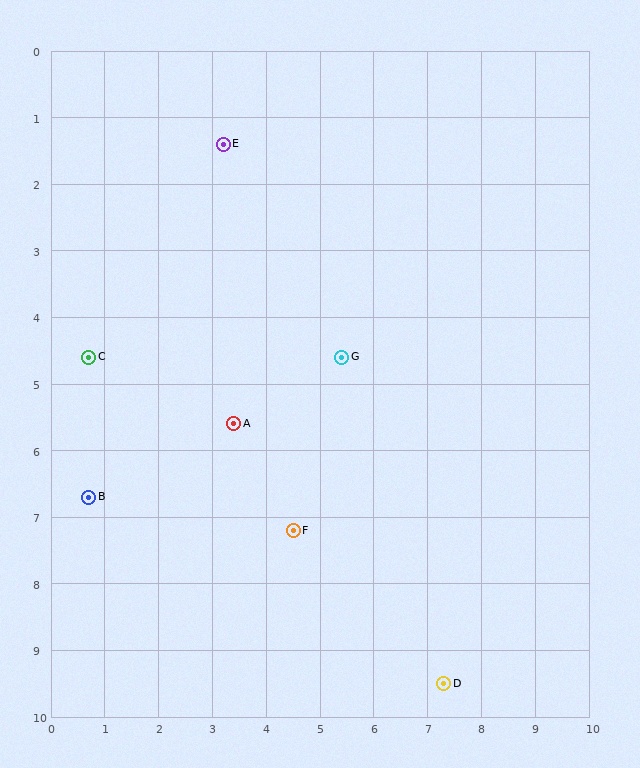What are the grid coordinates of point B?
Point B is at approximately (0.7, 6.7).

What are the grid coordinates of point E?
Point E is at approximately (3.2, 1.4).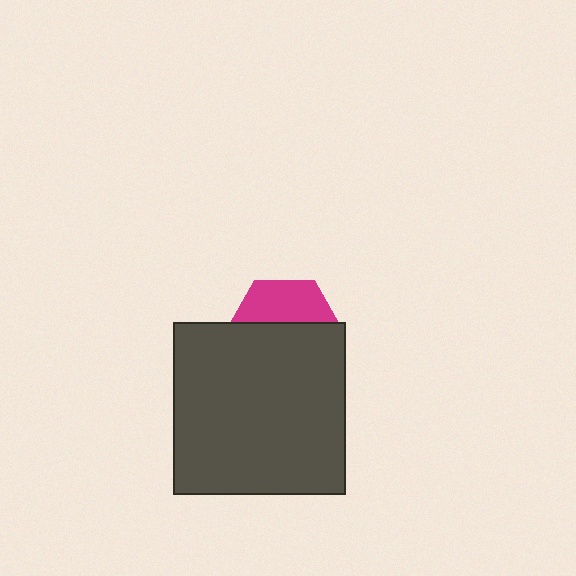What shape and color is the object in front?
The object in front is a dark gray square.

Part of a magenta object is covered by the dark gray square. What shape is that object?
It is a hexagon.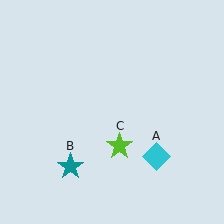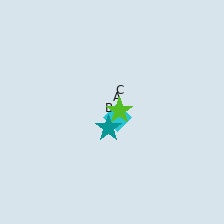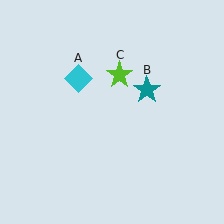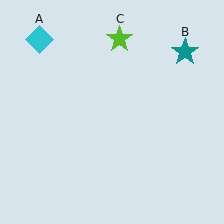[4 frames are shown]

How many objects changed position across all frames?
3 objects changed position: cyan diamond (object A), teal star (object B), lime star (object C).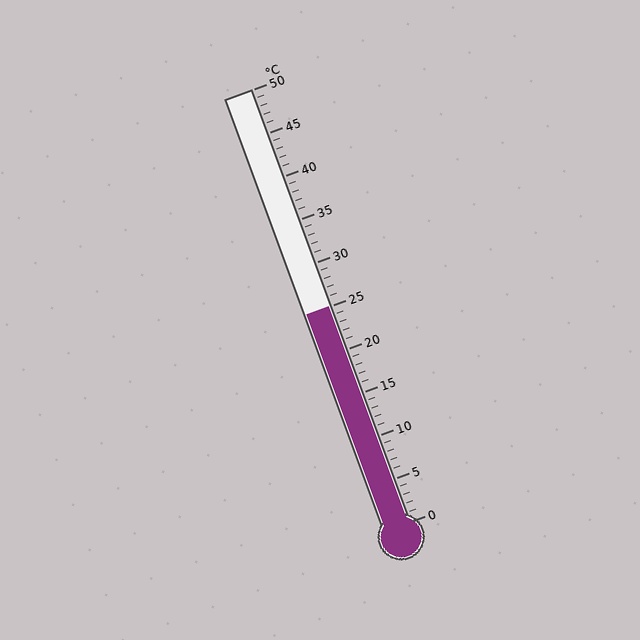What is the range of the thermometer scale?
The thermometer scale ranges from 0°C to 50°C.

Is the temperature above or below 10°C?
The temperature is above 10°C.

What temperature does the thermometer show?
The thermometer shows approximately 25°C.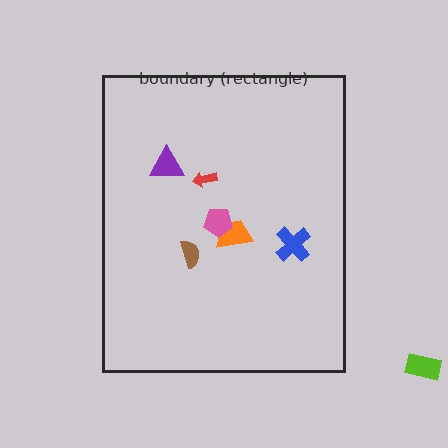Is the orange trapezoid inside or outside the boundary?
Inside.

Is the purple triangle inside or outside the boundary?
Inside.